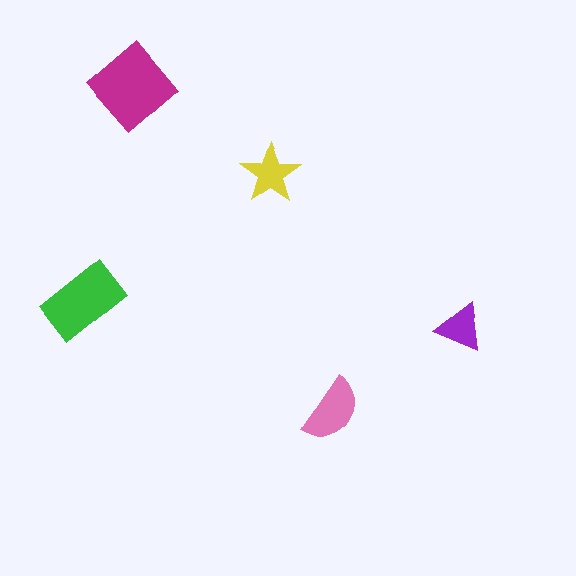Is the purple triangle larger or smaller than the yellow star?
Smaller.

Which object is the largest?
The magenta diamond.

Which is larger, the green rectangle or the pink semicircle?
The green rectangle.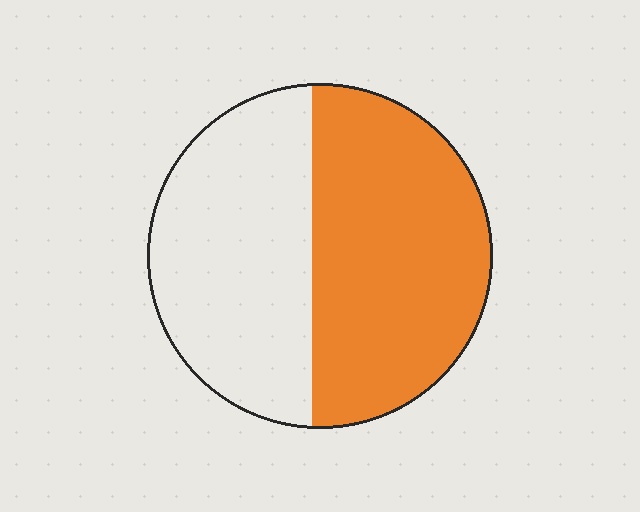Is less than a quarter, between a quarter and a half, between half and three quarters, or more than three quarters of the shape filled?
Between half and three quarters.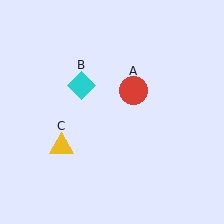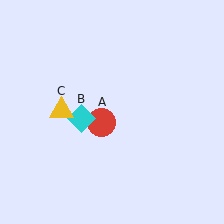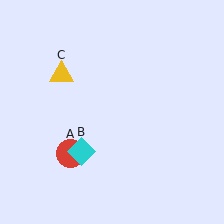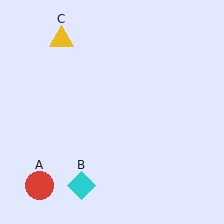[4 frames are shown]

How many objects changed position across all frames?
3 objects changed position: red circle (object A), cyan diamond (object B), yellow triangle (object C).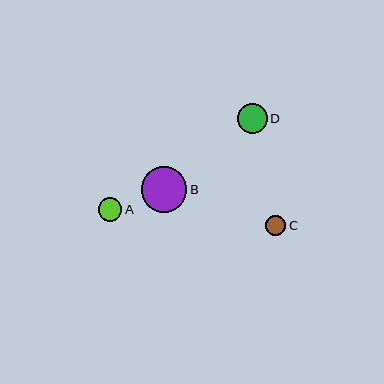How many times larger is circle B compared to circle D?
Circle B is approximately 1.5 times the size of circle D.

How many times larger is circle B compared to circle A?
Circle B is approximately 2.0 times the size of circle A.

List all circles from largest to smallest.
From largest to smallest: B, D, A, C.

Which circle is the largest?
Circle B is the largest with a size of approximately 46 pixels.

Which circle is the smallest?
Circle C is the smallest with a size of approximately 21 pixels.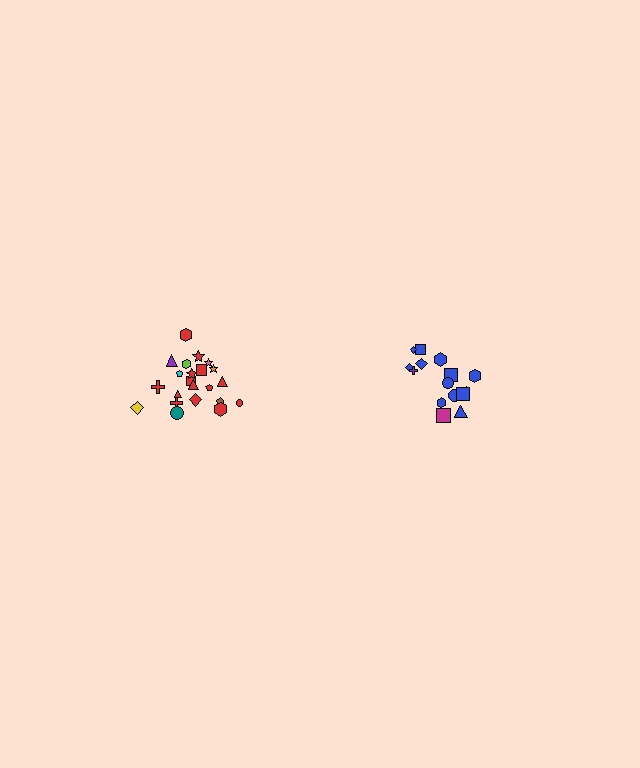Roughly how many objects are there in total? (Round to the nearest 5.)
Roughly 35 objects in total.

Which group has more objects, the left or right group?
The left group.